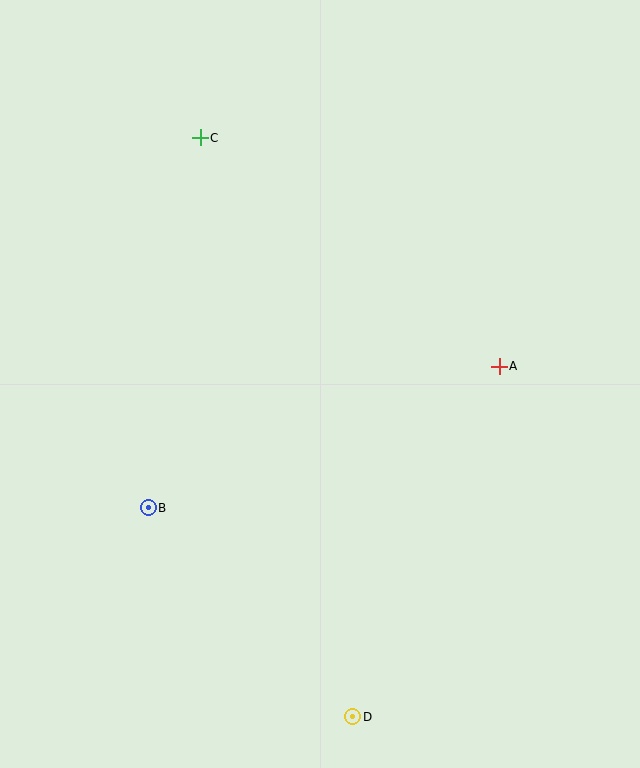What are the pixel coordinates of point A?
Point A is at (499, 366).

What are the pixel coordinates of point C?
Point C is at (200, 138).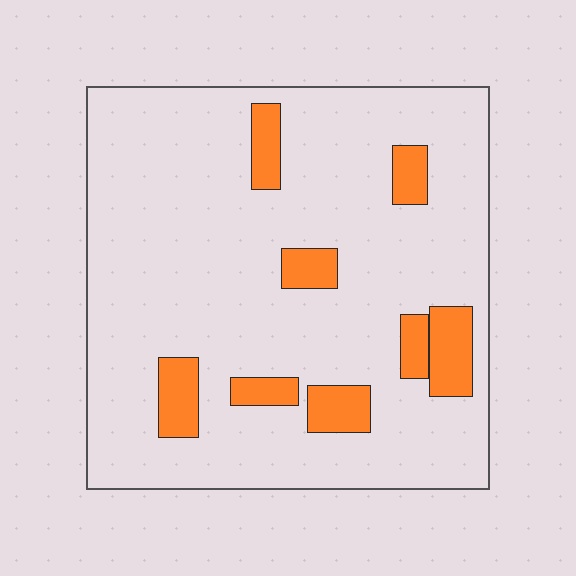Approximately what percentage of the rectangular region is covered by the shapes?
Approximately 15%.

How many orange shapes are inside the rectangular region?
8.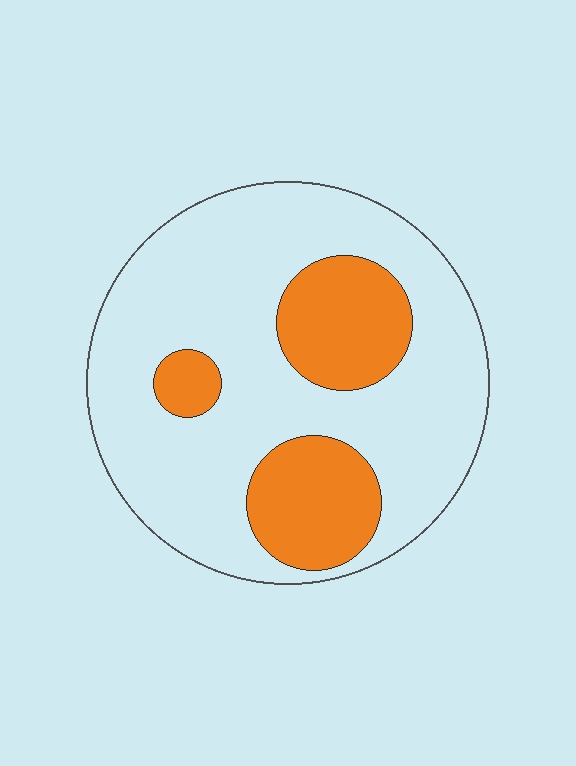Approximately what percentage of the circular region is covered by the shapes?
Approximately 25%.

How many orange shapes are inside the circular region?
3.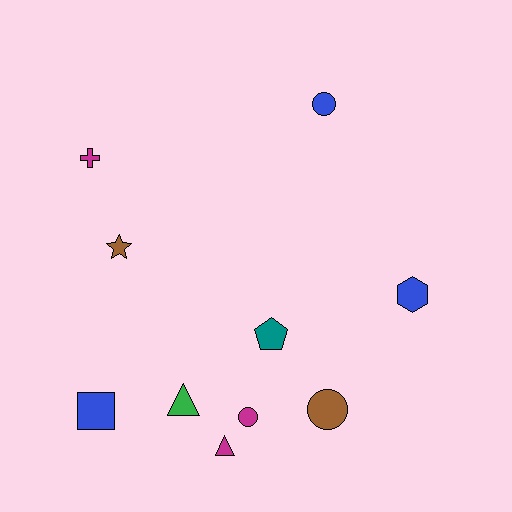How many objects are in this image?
There are 10 objects.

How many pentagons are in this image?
There is 1 pentagon.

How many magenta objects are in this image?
There are 3 magenta objects.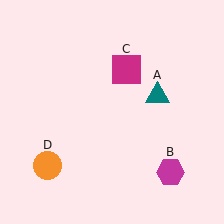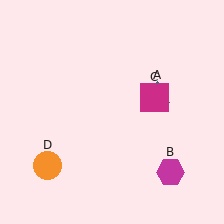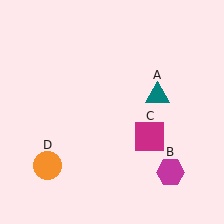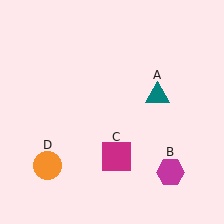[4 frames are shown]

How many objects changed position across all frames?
1 object changed position: magenta square (object C).